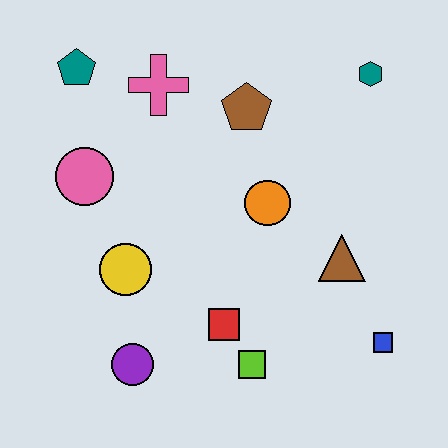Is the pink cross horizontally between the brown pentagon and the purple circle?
Yes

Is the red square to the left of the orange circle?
Yes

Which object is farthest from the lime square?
The teal pentagon is farthest from the lime square.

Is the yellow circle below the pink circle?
Yes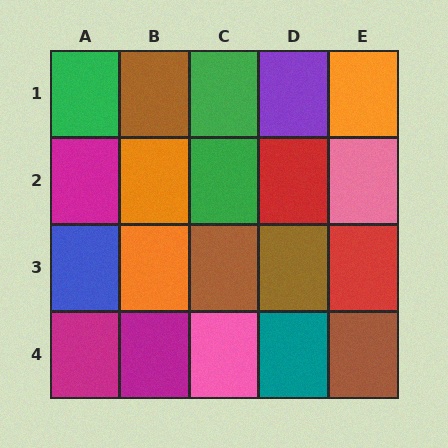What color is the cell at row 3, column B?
Orange.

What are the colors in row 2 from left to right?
Magenta, orange, green, red, pink.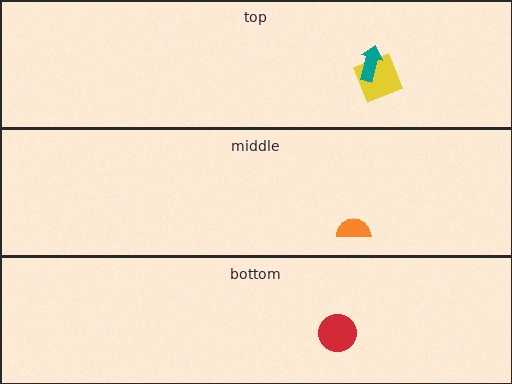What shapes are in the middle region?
The orange semicircle.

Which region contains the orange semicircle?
The middle region.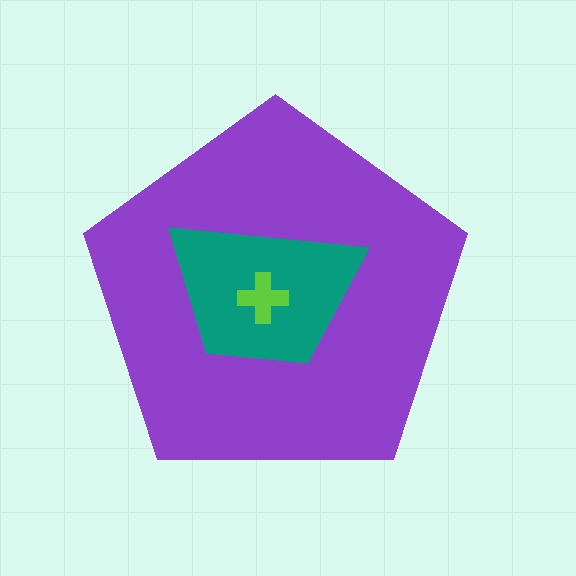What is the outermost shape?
The purple pentagon.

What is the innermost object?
The lime cross.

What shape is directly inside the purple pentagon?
The teal trapezoid.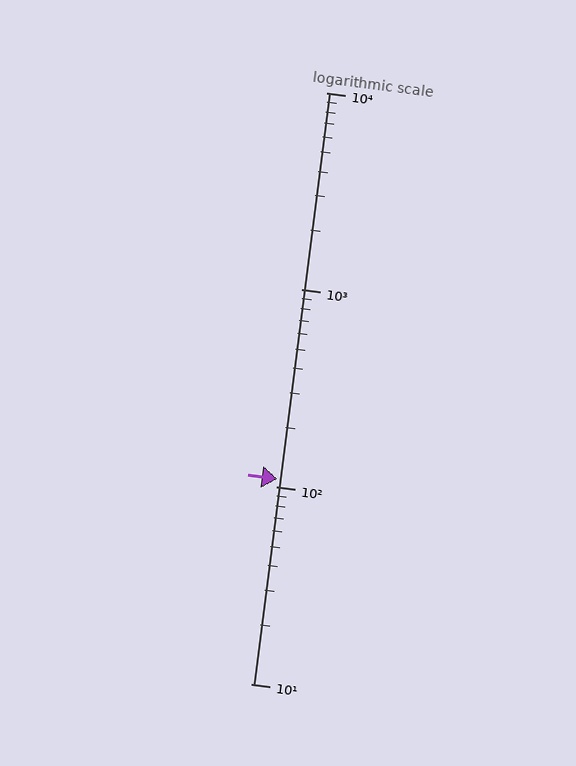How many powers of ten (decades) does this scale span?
The scale spans 3 decades, from 10 to 10000.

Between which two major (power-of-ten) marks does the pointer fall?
The pointer is between 100 and 1000.